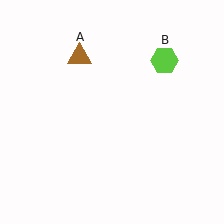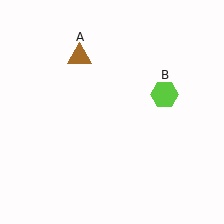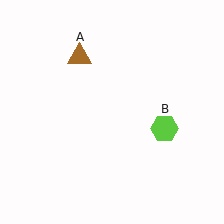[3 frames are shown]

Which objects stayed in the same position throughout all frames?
Brown triangle (object A) remained stationary.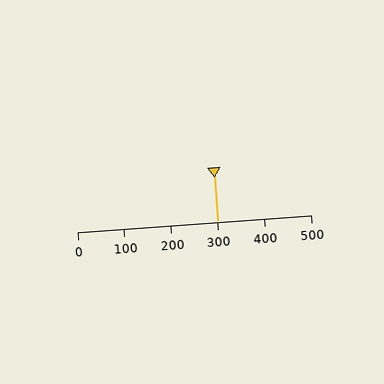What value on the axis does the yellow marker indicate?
The marker indicates approximately 300.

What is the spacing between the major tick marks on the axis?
The major ticks are spaced 100 apart.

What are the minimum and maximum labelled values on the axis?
The axis runs from 0 to 500.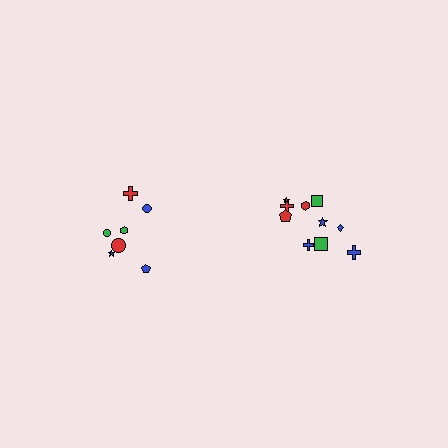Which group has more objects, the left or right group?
The right group.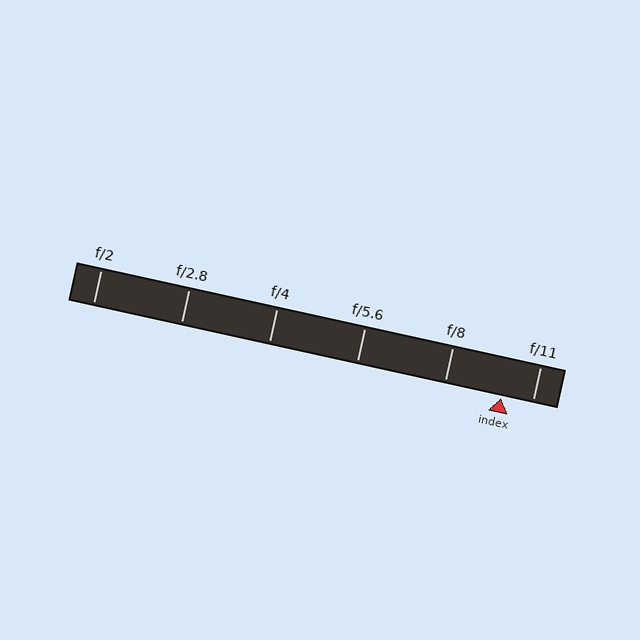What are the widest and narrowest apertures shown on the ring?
The widest aperture shown is f/2 and the narrowest is f/11.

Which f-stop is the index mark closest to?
The index mark is closest to f/11.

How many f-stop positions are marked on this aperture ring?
There are 6 f-stop positions marked.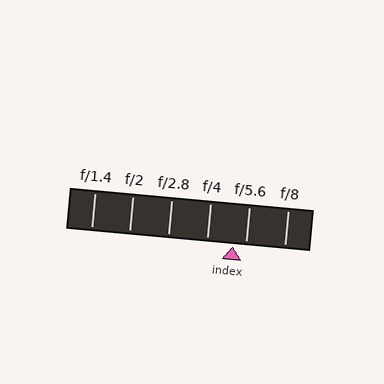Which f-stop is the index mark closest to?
The index mark is closest to f/5.6.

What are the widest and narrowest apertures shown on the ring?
The widest aperture shown is f/1.4 and the narrowest is f/8.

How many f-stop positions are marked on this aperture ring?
There are 6 f-stop positions marked.